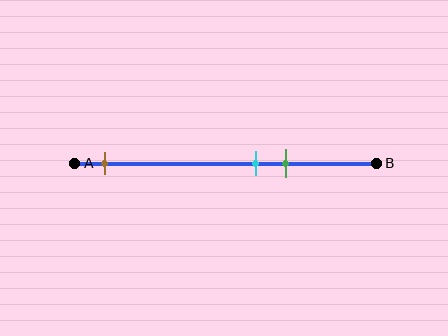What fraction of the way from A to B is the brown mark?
The brown mark is approximately 10% (0.1) of the way from A to B.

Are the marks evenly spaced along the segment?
No, the marks are not evenly spaced.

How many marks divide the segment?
There are 3 marks dividing the segment.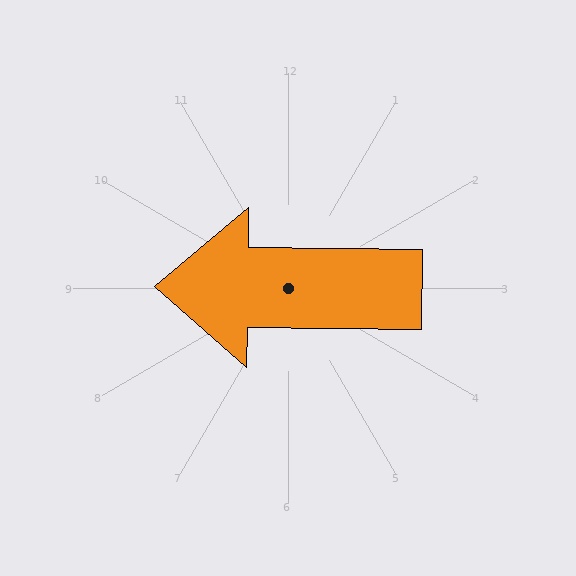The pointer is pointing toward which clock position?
Roughly 9 o'clock.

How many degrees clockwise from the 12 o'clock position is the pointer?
Approximately 271 degrees.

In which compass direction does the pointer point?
West.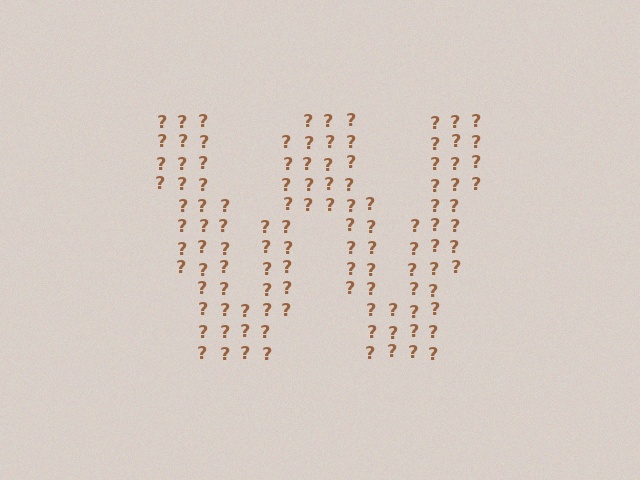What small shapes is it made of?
It is made of small question marks.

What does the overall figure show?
The overall figure shows the letter W.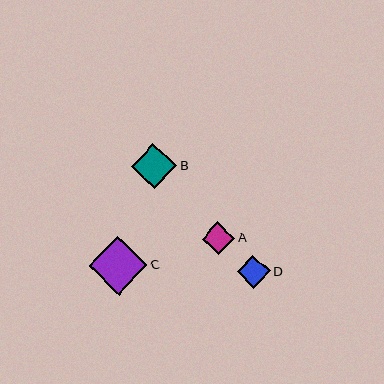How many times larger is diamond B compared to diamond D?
Diamond B is approximately 1.4 times the size of diamond D.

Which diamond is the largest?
Diamond C is the largest with a size of approximately 59 pixels.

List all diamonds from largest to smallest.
From largest to smallest: C, B, D, A.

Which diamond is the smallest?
Diamond A is the smallest with a size of approximately 32 pixels.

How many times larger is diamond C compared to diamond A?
Diamond C is approximately 1.8 times the size of diamond A.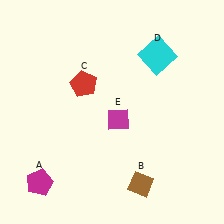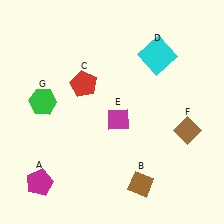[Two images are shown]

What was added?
A brown diamond (F), a green hexagon (G) were added in Image 2.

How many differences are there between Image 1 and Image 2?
There are 2 differences between the two images.